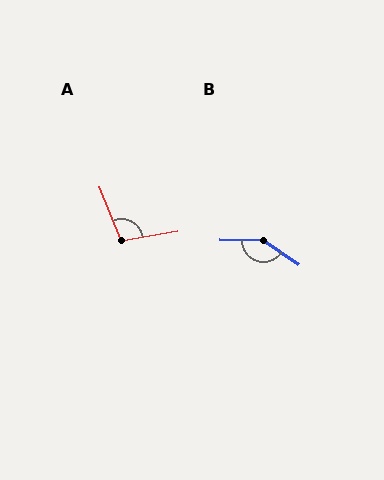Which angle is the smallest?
A, at approximately 102 degrees.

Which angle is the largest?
B, at approximately 146 degrees.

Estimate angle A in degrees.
Approximately 102 degrees.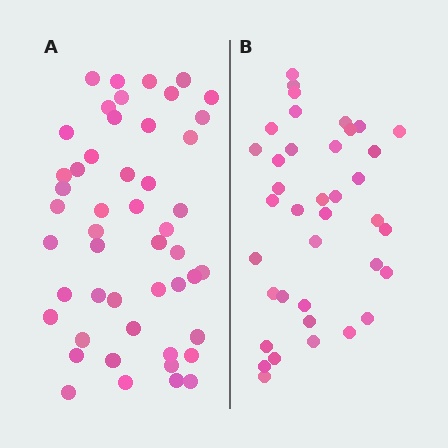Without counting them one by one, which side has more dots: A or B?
Region A (the left region) has more dots.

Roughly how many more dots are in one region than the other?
Region A has roughly 12 or so more dots than region B.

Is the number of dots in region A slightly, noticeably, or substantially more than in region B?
Region A has noticeably more, but not dramatically so. The ratio is roughly 1.3 to 1.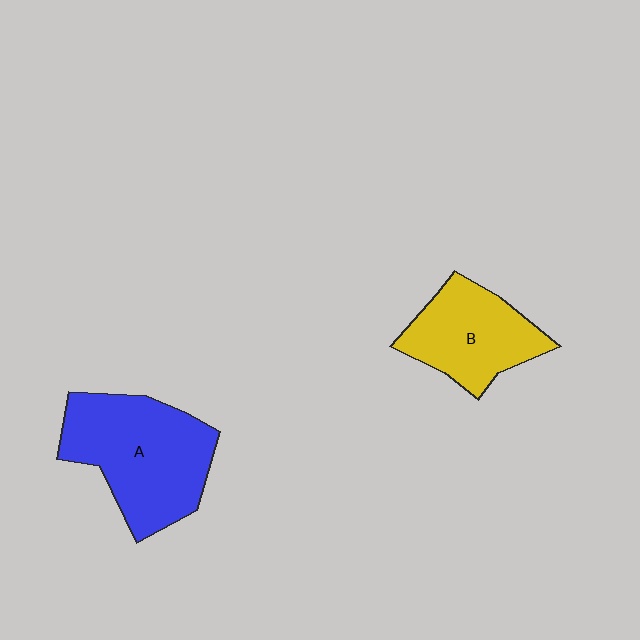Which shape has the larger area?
Shape A (blue).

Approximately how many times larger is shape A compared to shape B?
Approximately 1.5 times.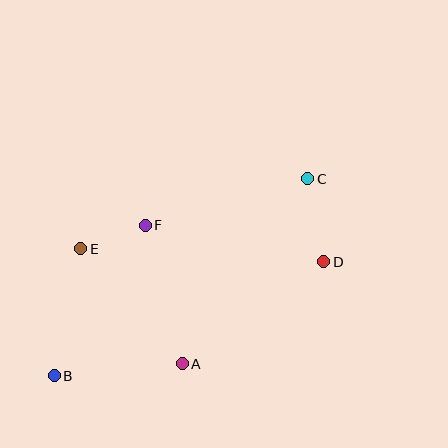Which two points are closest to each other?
Points E and F are closest to each other.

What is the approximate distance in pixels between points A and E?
The distance between A and E is approximately 153 pixels.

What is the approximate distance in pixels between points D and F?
The distance between D and F is approximately 182 pixels.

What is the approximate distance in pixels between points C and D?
The distance between C and D is approximately 84 pixels.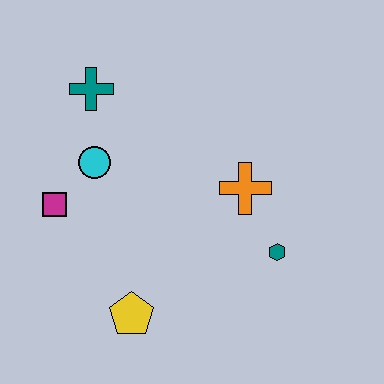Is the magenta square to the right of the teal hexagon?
No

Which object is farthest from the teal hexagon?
The teal cross is farthest from the teal hexagon.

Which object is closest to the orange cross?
The teal hexagon is closest to the orange cross.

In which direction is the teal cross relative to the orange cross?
The teal cross is to the left of the orange cross.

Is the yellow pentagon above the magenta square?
No